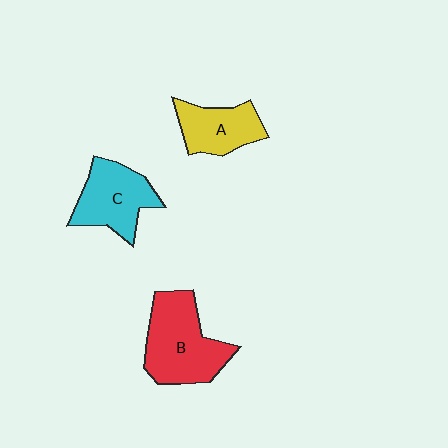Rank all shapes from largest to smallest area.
From largest to smallest: B (red), C (cyan), A (yellow).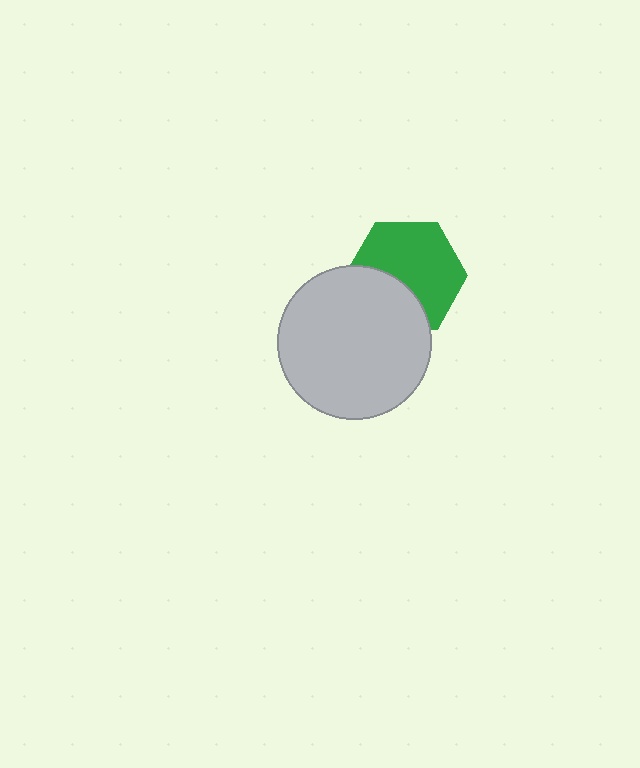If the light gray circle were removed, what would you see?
You would see the complete green hexagon.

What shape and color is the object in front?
The object in front is a light gray circle.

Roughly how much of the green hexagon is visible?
Most of it is visible (roughly 65%).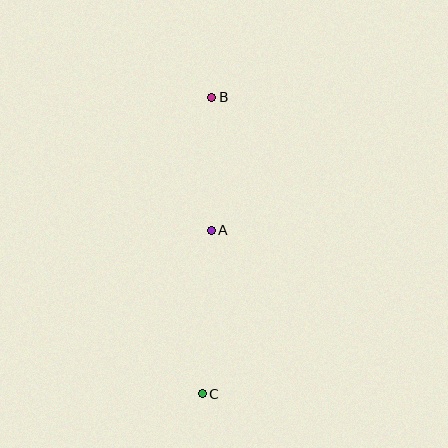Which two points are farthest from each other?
Points B and C are farthest from each other.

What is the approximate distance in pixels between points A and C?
The distance between A and C is approximately 164 pixels.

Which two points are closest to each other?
Points A and B are closest to each other.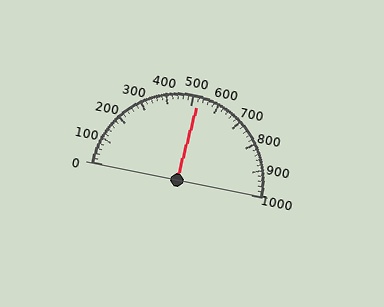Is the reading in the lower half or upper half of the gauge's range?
The reading is in the upper half of the range (0 to 1000).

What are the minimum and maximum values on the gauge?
The gauge ranges from 0 to 1000.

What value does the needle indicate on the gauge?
The needle indicates approximately 520.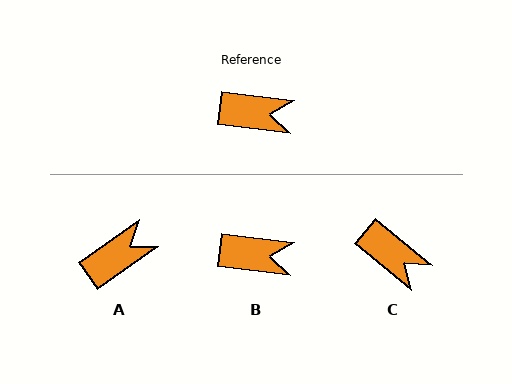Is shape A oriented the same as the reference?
No, it is off by about 42 degrees.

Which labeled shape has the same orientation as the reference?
B.